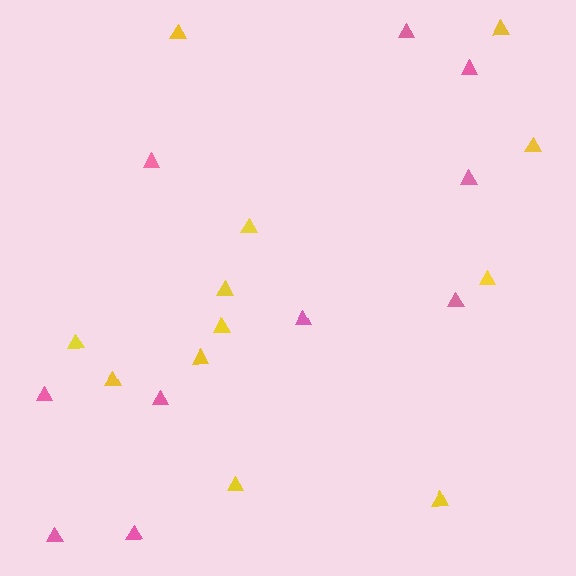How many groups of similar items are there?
There are 2 groups: one group of pink triangles (10) and one group of yellow triangles (12).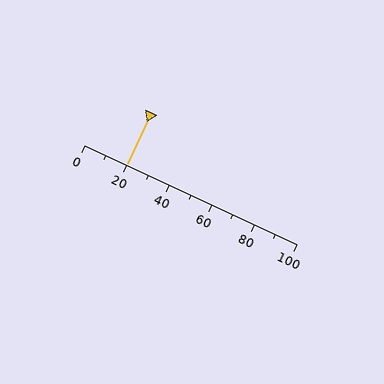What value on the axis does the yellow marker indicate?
The marker indicates approximately 20.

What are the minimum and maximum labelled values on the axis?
The axis runs from 0 to 100.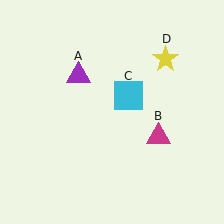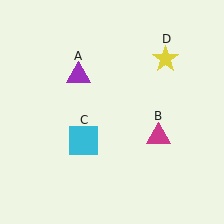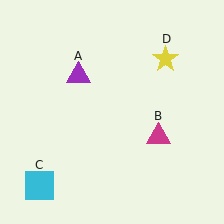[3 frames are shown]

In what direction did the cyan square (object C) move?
The cyan square (object C) moved down and to the left.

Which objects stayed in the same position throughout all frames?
Purple triangle (object A) and magenta triangle (object B) and yellow star (object D) remained stationary.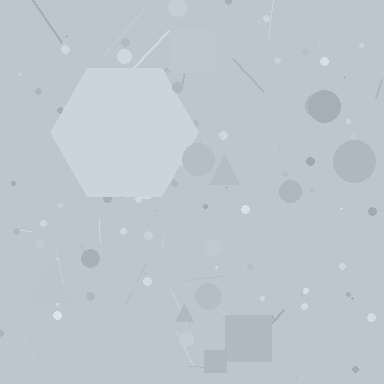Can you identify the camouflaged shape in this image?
The camouflaged shape is a hexagon.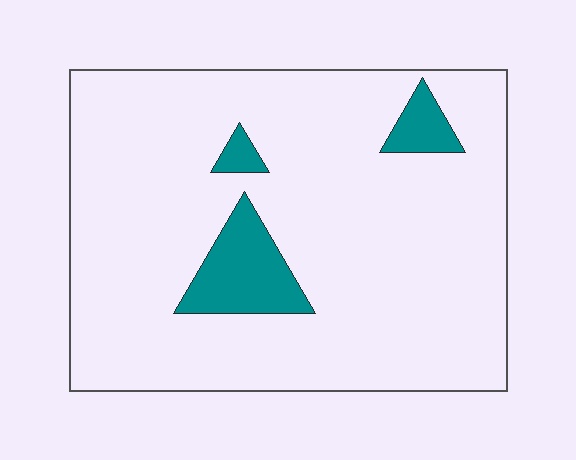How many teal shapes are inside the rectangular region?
3.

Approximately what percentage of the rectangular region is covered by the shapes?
Approximately 10%.